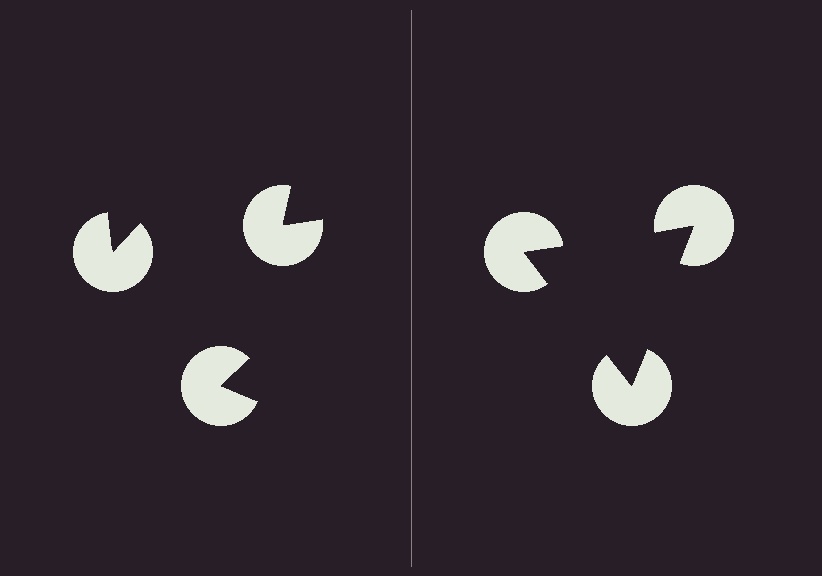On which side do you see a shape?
An illusory triangle appears on the right side. On the left side the wedge cuts are rotated, so no coherent shape forms.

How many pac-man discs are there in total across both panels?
6 — 3 on each side.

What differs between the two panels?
The pac-man discs are positioned identically on both sides; only the wedge orientations differ. On the right they align to a triangle; on the left they are misaligned.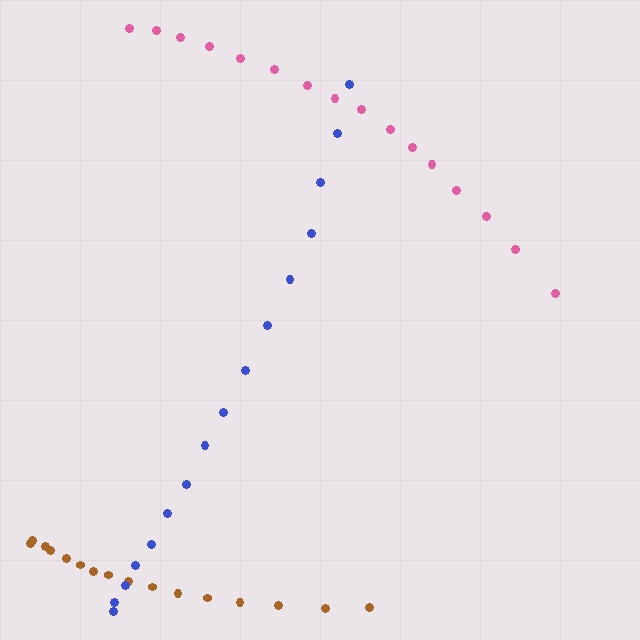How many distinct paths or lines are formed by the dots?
There are 3 distinct paths.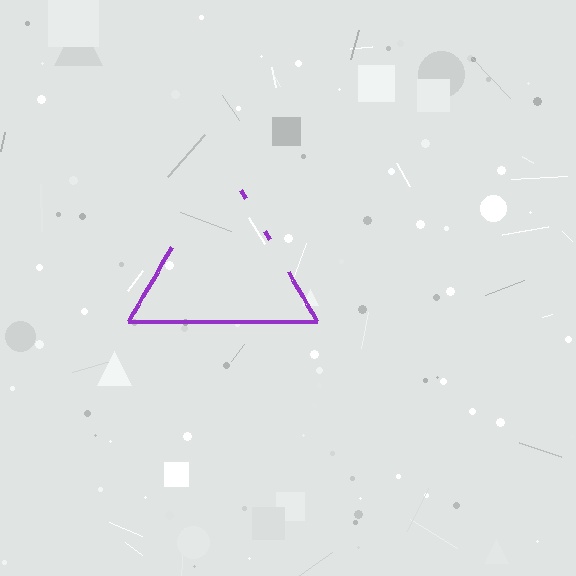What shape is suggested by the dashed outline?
The dashed outline suggests a triangle.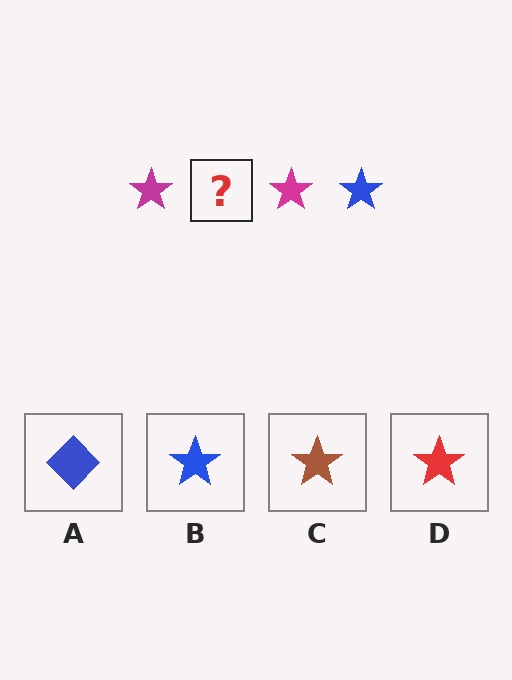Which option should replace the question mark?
Option B.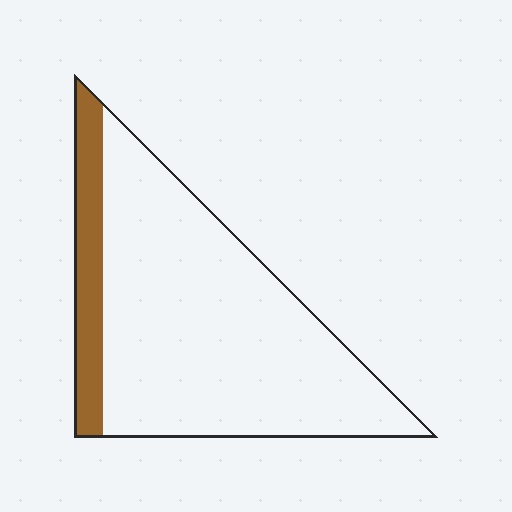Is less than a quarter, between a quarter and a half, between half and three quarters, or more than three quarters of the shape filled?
Less than a quarter.